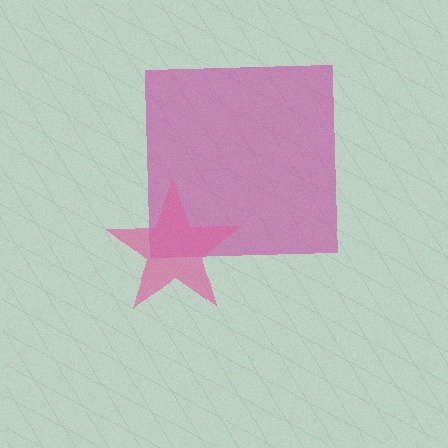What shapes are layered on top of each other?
The layered shapes are: a magenta square, a pink star.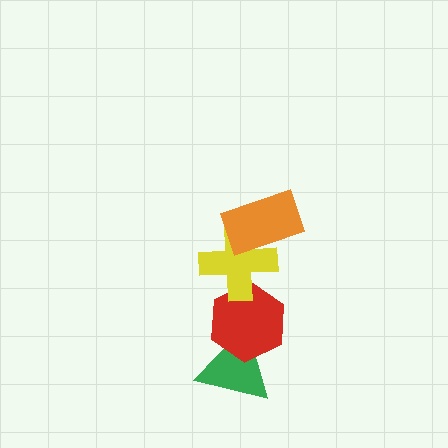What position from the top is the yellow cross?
The yellow cross is 2nd from the top.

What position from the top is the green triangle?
The green triangle is 4th from the top.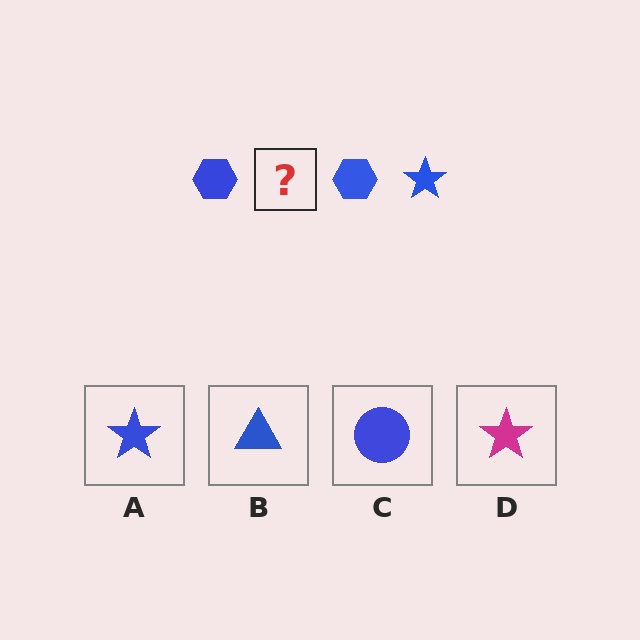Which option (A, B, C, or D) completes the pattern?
A.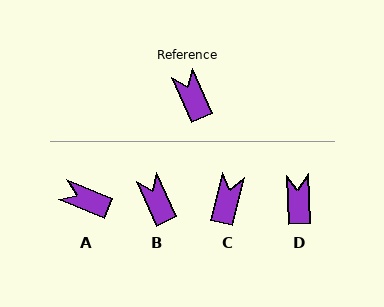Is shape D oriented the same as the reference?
No, it is off by about 21 degrees.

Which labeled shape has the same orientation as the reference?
B.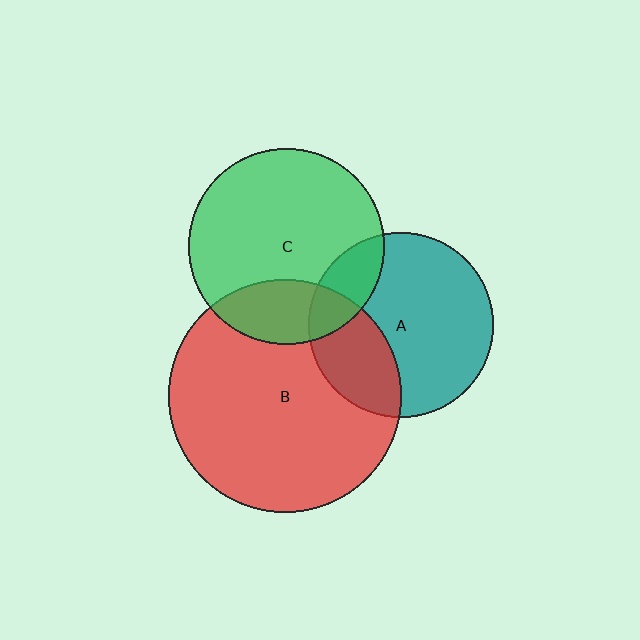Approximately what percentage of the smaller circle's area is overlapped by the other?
Approximately 30%.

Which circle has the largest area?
Circle B (red).